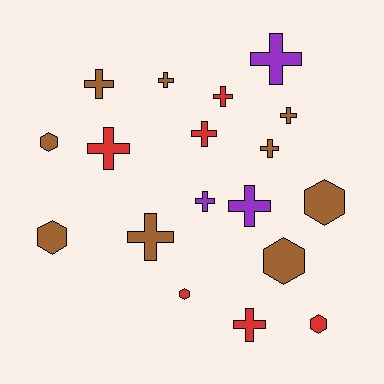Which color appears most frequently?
Brown, with 9 objects.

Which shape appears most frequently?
Cross, with 12 objects.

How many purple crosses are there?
There are 3 purple crosses.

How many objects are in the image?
There are 18 objects.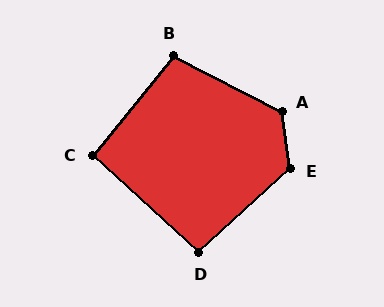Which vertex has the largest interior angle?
A, at approximately 125 degrees.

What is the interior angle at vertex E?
Approximately 125 degrees (obtuse).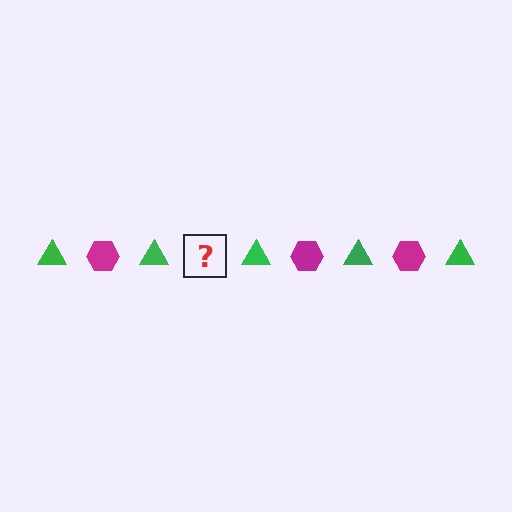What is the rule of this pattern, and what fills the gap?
The rule is that the pattern alternates between green triangle and magenta hexagon. The gap should be filled with a magenta hexagon.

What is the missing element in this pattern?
The missing element is a magenta hexagon.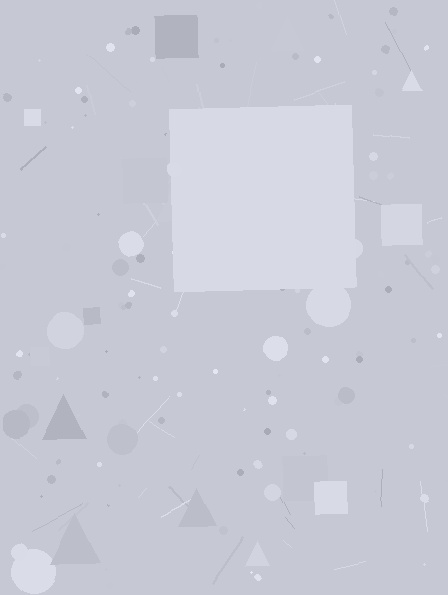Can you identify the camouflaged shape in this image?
The camouflaged shape is a square.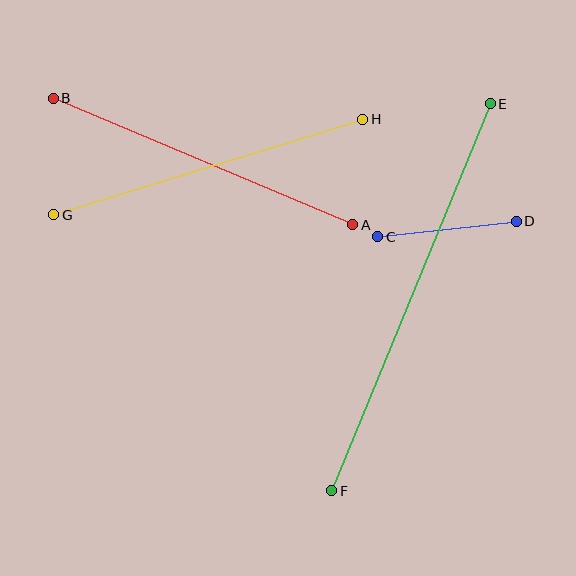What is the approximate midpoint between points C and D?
The midpoint is at approximately (447, 229) pixels.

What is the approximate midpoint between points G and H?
The midpoint is at approximately (208, 167) pixels.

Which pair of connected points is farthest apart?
Points E and F are farthest apart.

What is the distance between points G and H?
The distance is approximately 323 pixels.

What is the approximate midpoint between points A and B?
The midpoint is at approximately (203, 162) pixels.